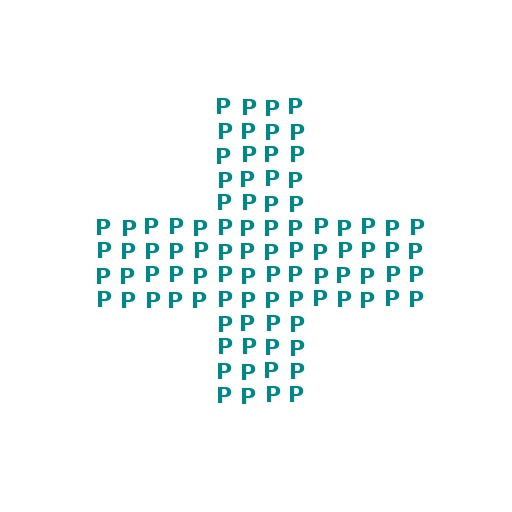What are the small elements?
The small elements are letter P's.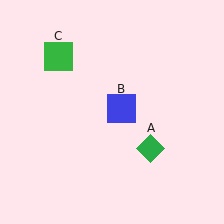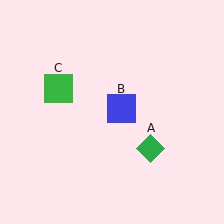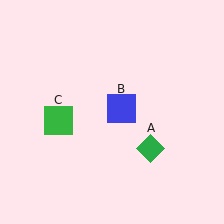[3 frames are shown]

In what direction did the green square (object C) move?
The green square (object C) moved down.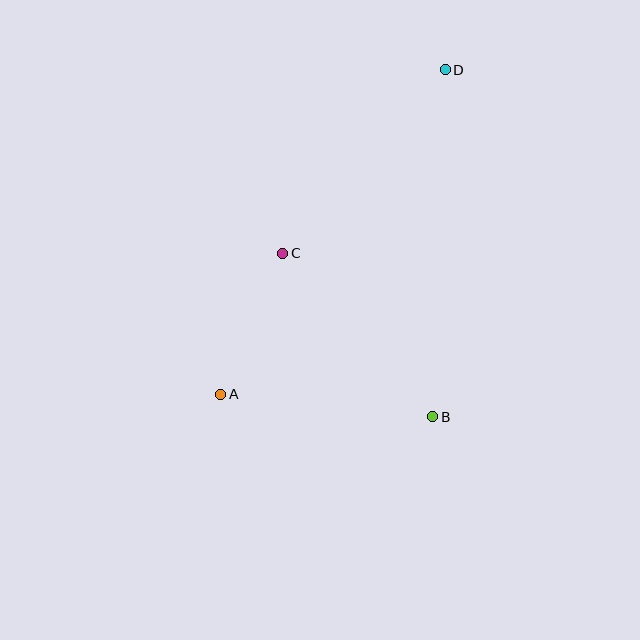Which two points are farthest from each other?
Points A and D are farthest from each other.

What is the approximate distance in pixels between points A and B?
The distance between A and B is approximately 213 pixels.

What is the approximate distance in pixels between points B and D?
The distance between B and D is approximately 348 pixels.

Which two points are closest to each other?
Points A and C are closest to each other.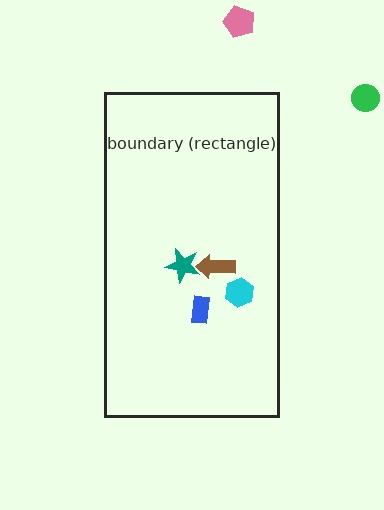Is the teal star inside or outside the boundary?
Inside.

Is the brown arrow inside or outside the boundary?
Inside.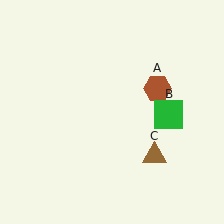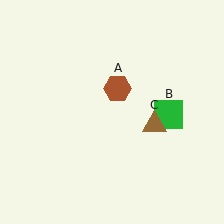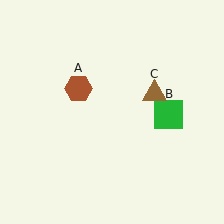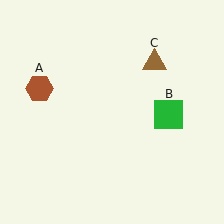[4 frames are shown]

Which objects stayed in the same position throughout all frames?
Green square (object B) remained stationary.